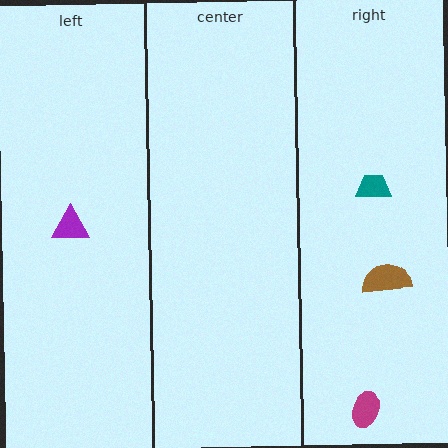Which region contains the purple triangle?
The left region.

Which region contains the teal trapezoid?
The right region.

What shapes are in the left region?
The purple triangle.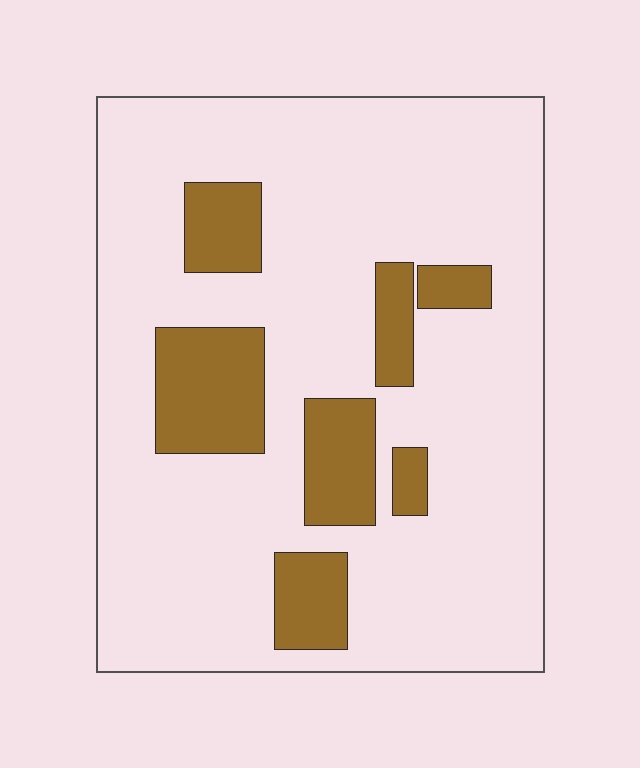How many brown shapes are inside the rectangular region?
7.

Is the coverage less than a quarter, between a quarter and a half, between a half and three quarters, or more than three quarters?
Less than a quarter.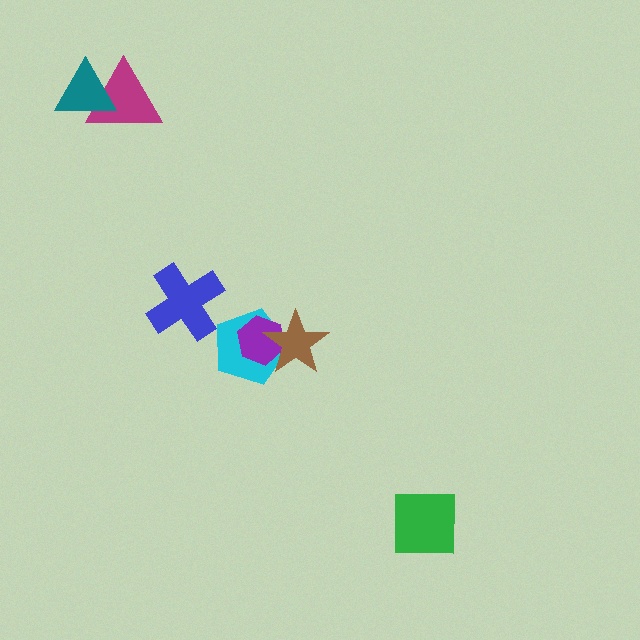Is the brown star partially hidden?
No, no other shape covers it.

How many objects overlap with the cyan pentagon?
2 objects overlap with the cyan pentagon.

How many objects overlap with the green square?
0 objects overlap with the green square.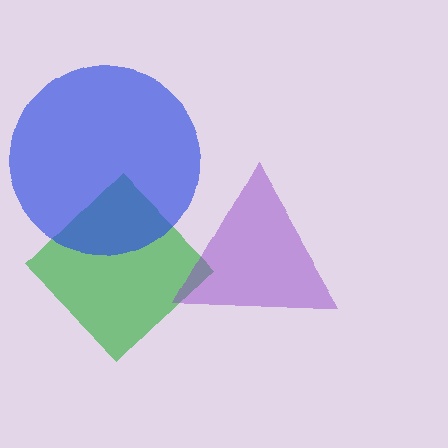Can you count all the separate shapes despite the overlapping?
Yes, there are 3 separate shapes.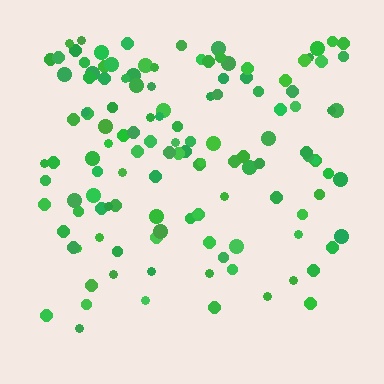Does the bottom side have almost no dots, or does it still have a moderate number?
Still a moderate number, just noticeably fewer than the top.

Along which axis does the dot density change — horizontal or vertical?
Vertical.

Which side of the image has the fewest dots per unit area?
The bottom.